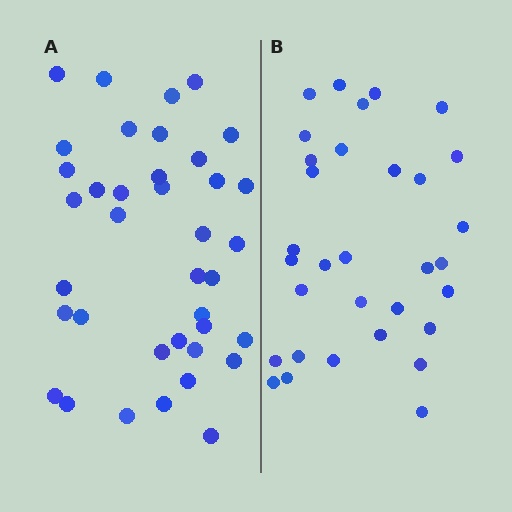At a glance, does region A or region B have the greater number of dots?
Region A (the left region) has more dots.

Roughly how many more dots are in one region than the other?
Region A has about 6 more dots than region B.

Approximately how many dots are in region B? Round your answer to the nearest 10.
About 30 dots. (The exact count is 32, which rounds to 30.)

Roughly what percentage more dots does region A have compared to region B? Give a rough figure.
About 20% more.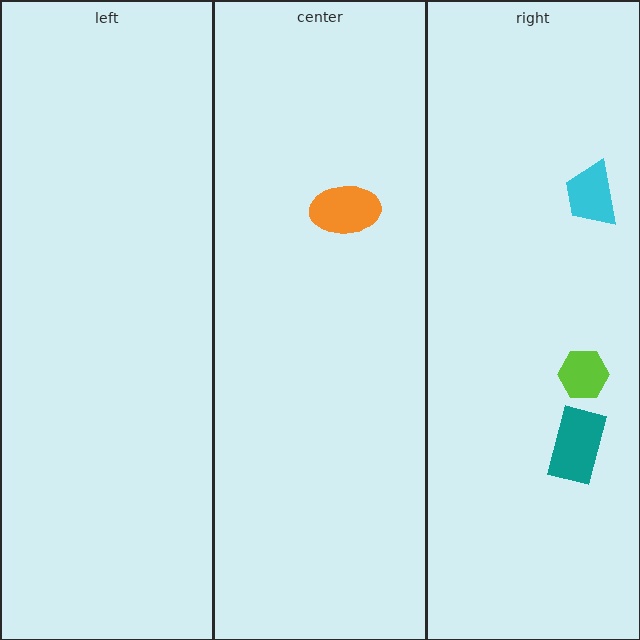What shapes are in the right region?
The cyan trapezoid, the lime hexagon, the teal rectangle.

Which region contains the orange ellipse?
The center region.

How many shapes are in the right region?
3.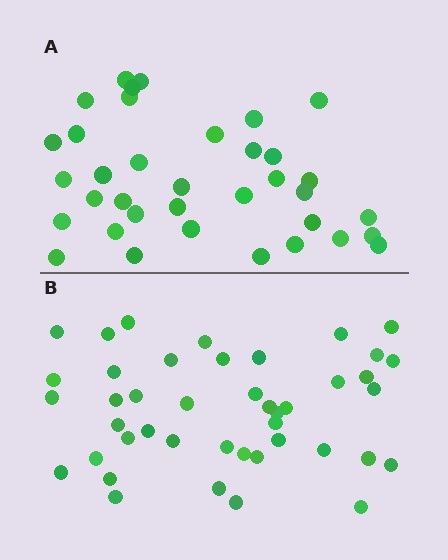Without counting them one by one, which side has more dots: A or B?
Region B (the bottom region) has more dots.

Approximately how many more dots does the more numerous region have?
Region B has roughly 8 or so more dots than region A.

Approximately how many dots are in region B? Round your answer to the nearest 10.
About 40 dots. (The exact count is 43, which rounds to 40.)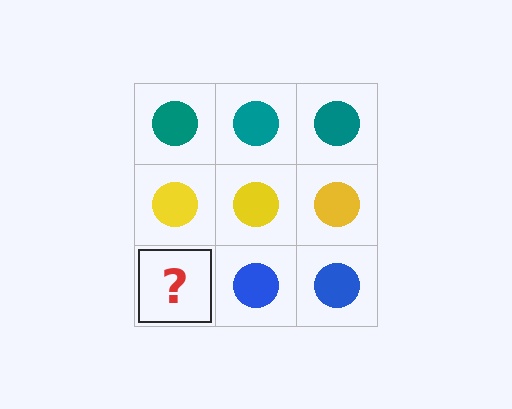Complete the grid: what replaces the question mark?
The question mark should be replaced with a blue circle.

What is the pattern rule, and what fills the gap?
The rule is that each row has a consistent color. The gap should be filled with a blue circle.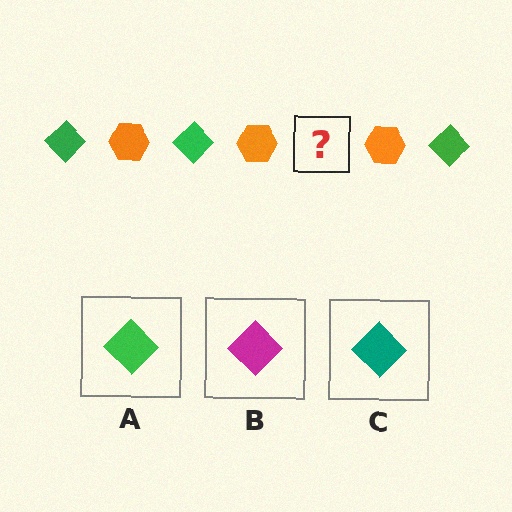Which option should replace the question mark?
Option A.